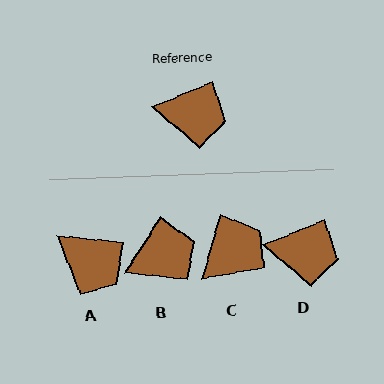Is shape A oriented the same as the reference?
No, it is off by about 28 degrees.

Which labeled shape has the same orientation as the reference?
D.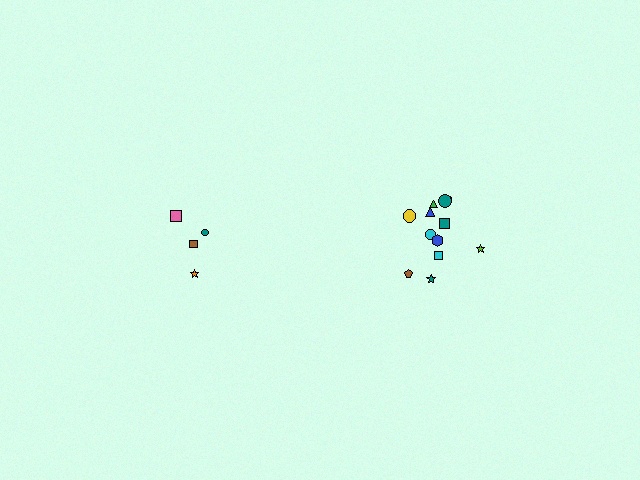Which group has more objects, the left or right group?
The right group.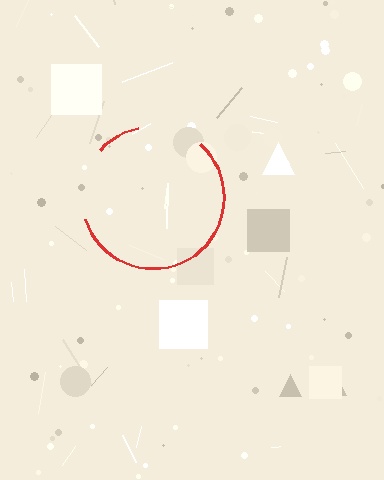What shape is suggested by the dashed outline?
The dashed outline suggests a circle.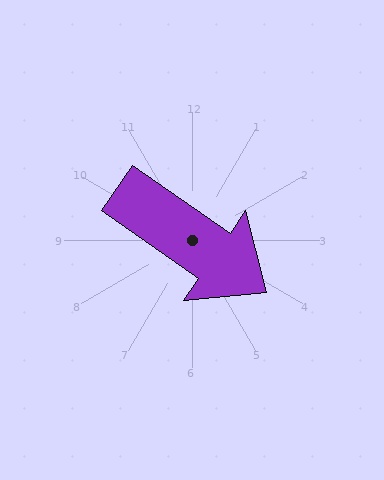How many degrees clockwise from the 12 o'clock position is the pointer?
Approximately 125 degrees.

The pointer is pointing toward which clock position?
Roughly 4 o'clock.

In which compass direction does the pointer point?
Southeast.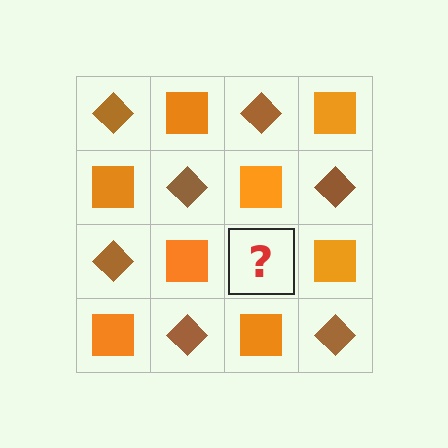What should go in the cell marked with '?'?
The missing cell should contain a brown diamond.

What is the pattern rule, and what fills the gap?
The rule is that it alternates brown diamond and orange square in a checkerboard pattern. The gap should be filled with a brown diamond.